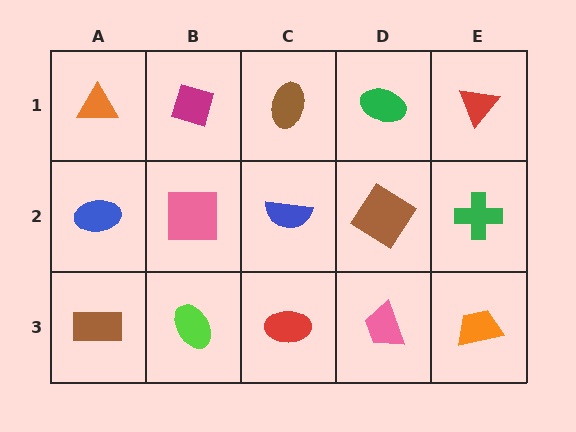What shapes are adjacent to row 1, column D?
A brown diamond (row 2, column D), a brown ellipse (row 1, column C), a red triangle (row 1, column E).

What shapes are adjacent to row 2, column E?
A red triangle (row 1, column E), an orange trapezoid (row 3, column E), a brown diamond (row 2, column D).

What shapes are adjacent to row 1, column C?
A blue semicircle (row 2, column C), a magenta diamond (row 1, column B), a green ellipse (row 1, column D).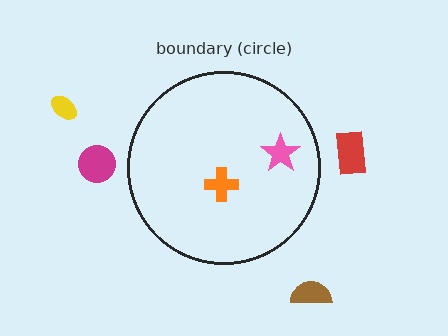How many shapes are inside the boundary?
2 inside, 4 outside.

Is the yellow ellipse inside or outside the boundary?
Outside.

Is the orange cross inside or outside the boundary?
Inside.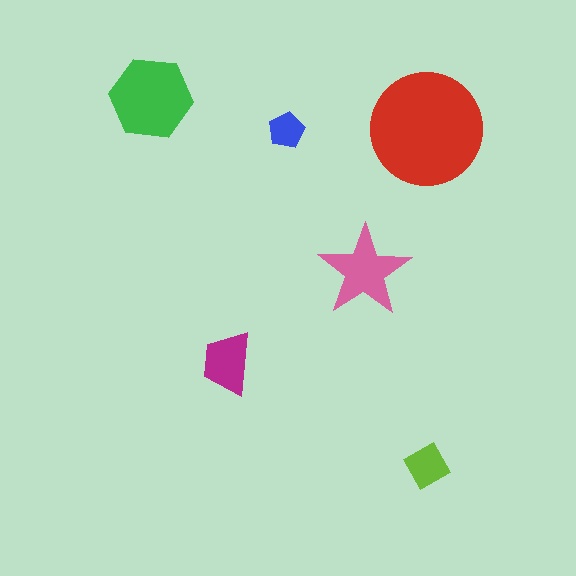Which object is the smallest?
The blue pentagon.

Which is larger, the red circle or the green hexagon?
The red circle.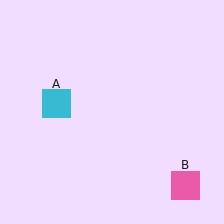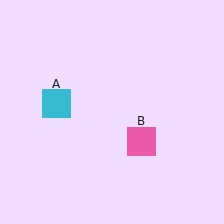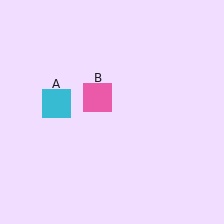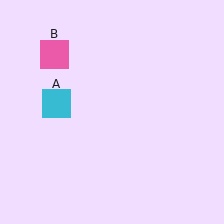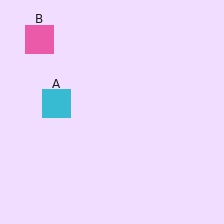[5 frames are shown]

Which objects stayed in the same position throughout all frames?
Cyan square (object A) remained stationary.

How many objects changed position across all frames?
1 object changed position: pink square (object B).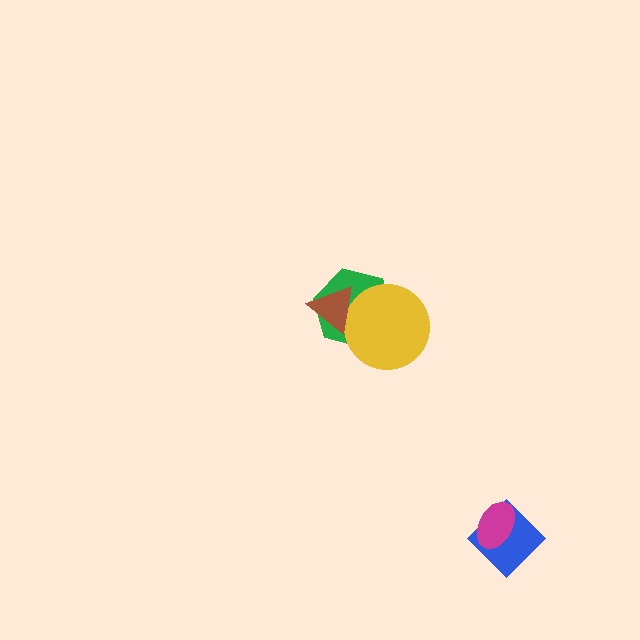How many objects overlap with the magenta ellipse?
1 object overlaps with the magenta ellipse.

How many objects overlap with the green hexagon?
2 objects overlap with the green hexagon.